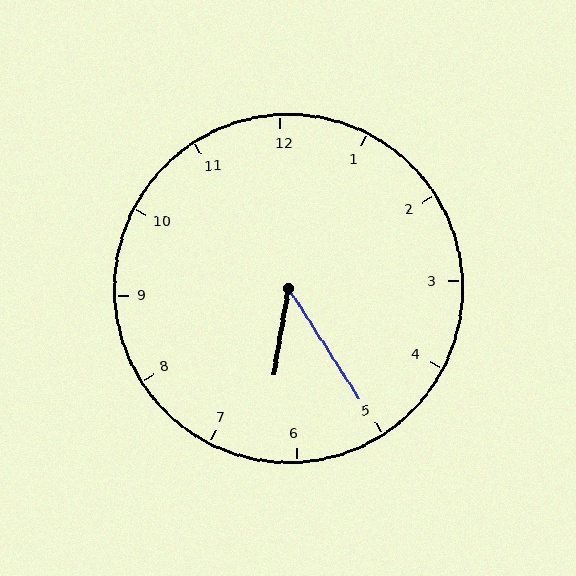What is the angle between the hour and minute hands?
Approximately 42 degrees.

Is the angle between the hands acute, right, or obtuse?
It is acute.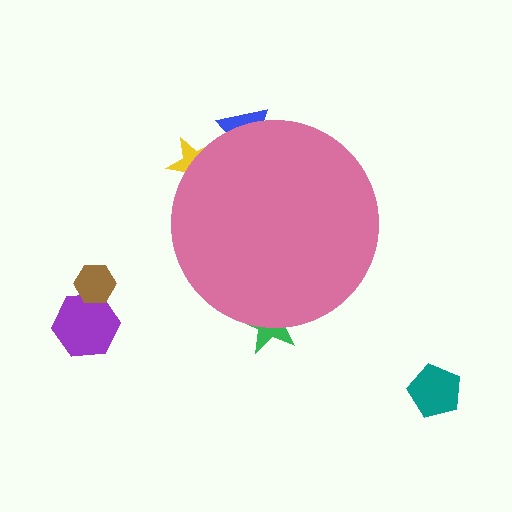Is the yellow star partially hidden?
Yes, the yellow star is partially hidden behind the pink circle.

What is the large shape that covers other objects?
A pink circle.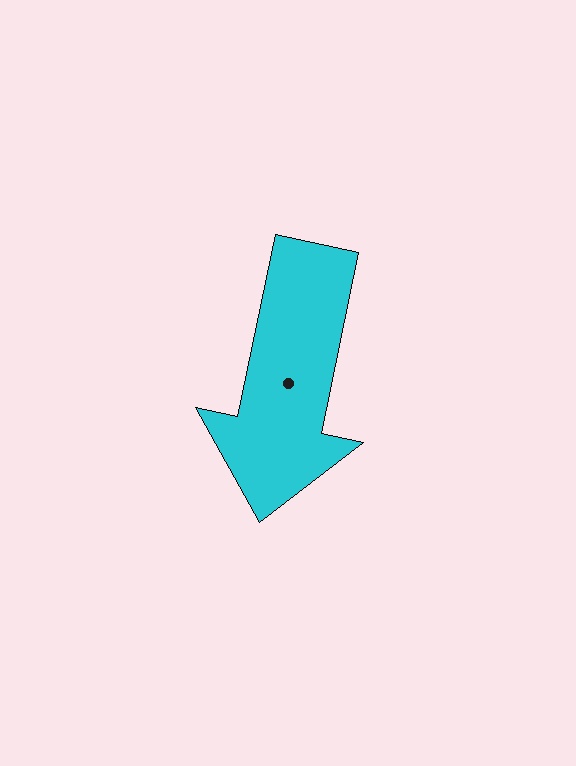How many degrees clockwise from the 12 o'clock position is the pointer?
Approximately 192 degrees.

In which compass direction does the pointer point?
South.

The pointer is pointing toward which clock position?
Roughly 6 o'clock.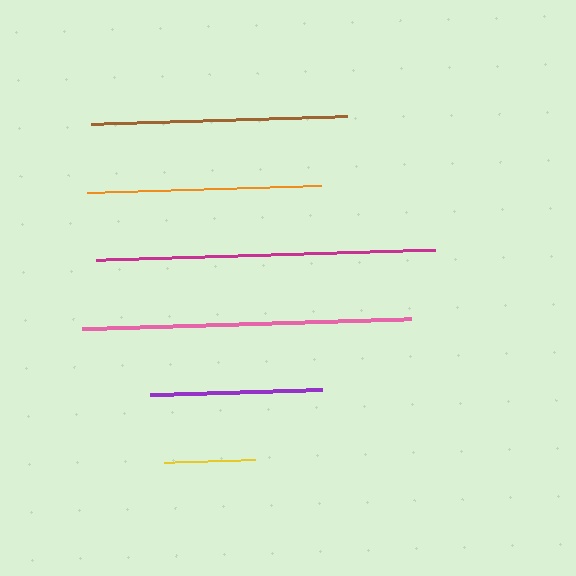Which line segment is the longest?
The magenta line is the longest at approximately 339 pixels.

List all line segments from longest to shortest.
From longest to shortest: magenta, pink, brown, orange, purple, yellow.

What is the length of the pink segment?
The pink segment is approximately 329 pixels long.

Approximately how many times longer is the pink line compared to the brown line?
The pink line is approximately 1.3 times the length of the brown line.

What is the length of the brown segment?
The brown segment is approximately 256 pixels long.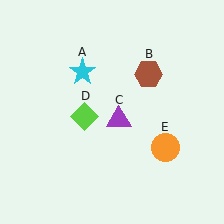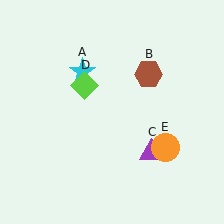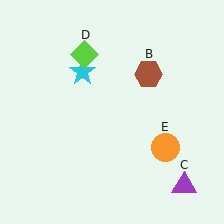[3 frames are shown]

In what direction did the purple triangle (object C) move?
The purple triangle (object C) moved down and to the right.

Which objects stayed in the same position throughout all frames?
Cyan star (object A) and brown hexagon (object B) and orange circle (object E) remained stationary.